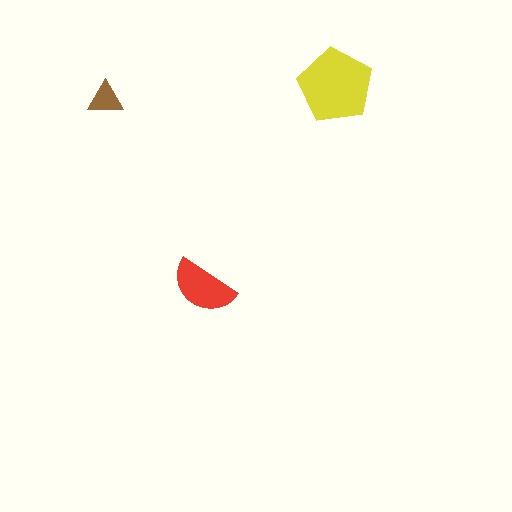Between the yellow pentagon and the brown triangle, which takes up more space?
The yellow pentagon.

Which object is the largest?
The yellow pentagon.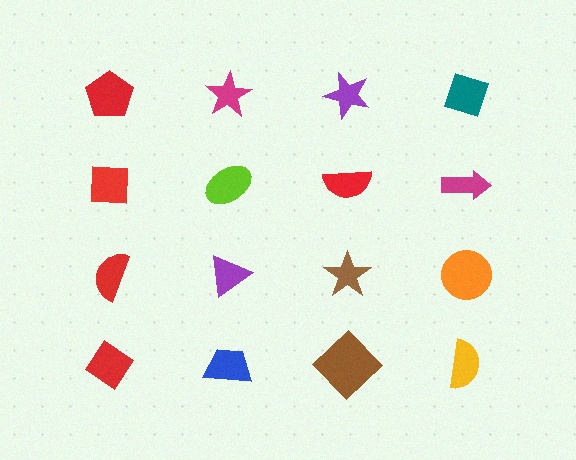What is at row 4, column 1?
A red diamond.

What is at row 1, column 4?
A teal diamond.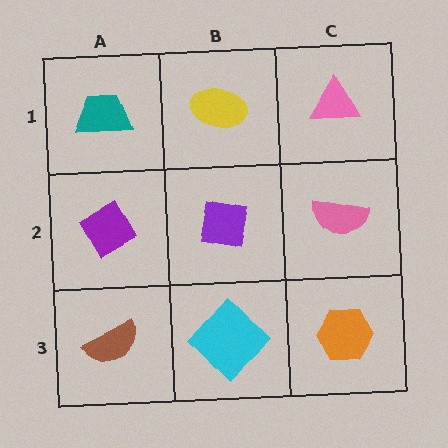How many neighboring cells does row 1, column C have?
2.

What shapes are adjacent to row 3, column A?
A purple diamond (row 2, column A), a cyan diamond (row 3, column B).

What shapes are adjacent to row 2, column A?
A teal trapezoid (row 1, column A), a brown semicircle (row 3, column A), a purple square (row 2, column B).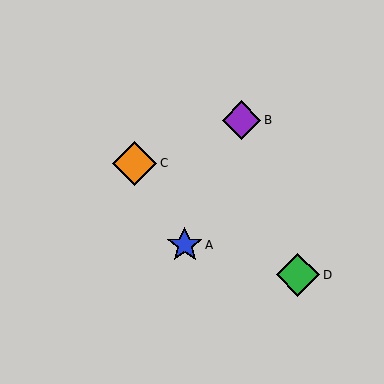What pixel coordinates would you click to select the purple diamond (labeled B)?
Click at (241, 120) to select the purple diamond B.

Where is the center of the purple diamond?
The center of the purple diamond is at (241, 120).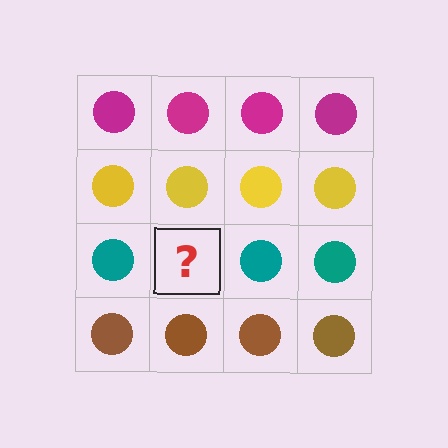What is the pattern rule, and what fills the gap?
The rule is that each row has a consistent color. The gap should be filled with a teal circle.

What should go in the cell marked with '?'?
The missing cell should contain a teal circle.